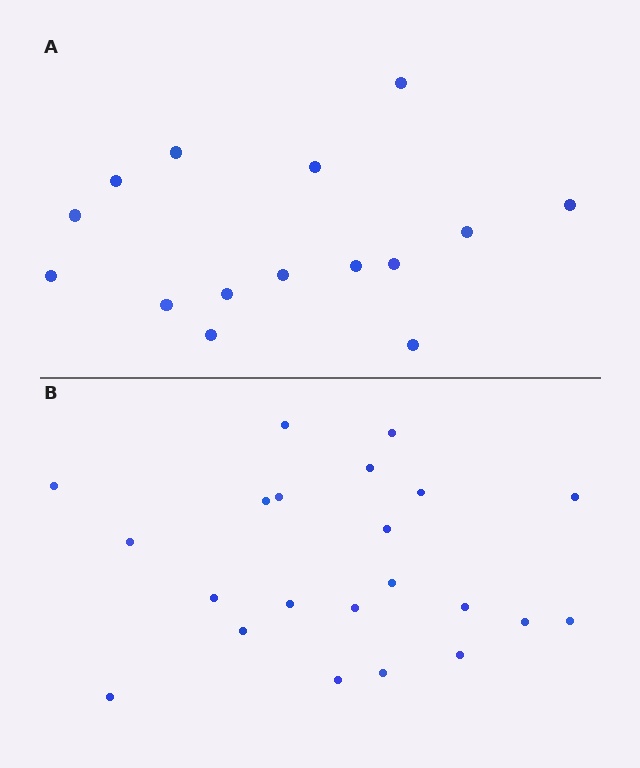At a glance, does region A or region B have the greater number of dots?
Region B (the bottom region) has more dots.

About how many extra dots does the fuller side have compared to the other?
Region B has roughly 8 or so more dots than region A.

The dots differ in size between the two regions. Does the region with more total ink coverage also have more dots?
No. Region A has more total ink coverage because its dots are larger, but region B actually contains more individual dots. Total area can be misleading — the number of items is what matters here.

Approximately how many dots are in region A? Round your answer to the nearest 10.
About 20 dots. (The exact count is 15, which rounds to 20.)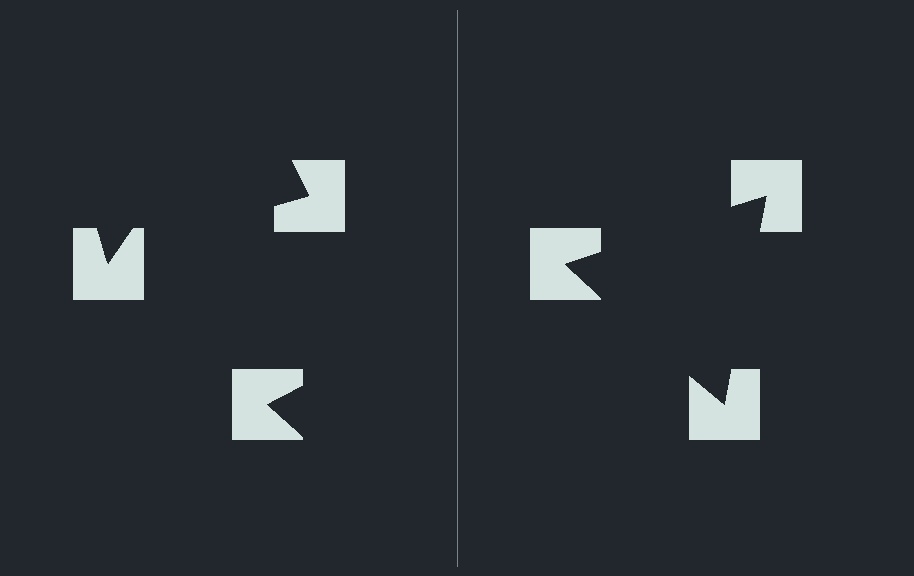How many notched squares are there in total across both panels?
6 — 3 on each side.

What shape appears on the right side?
An illusory triangle.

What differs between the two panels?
The notched squares are positioned identically on both sides; only the wedge orientations differ. On the right they align to a triangle; on the left they are misaligned.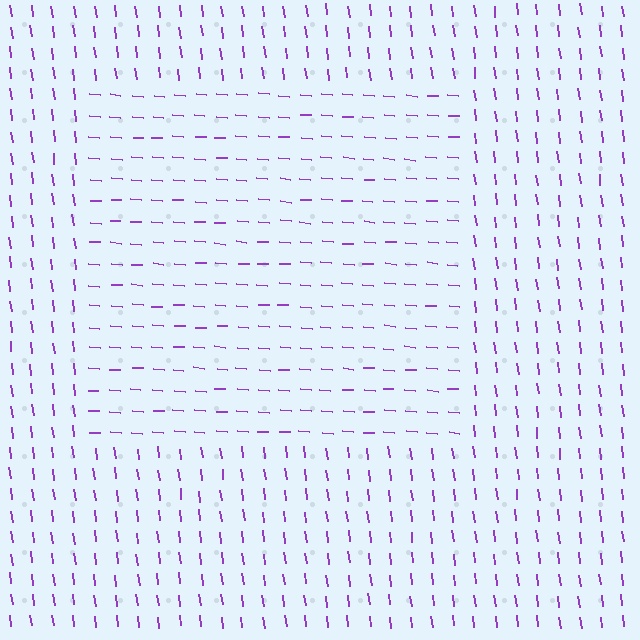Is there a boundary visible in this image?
Yes, there is a texture boundary formed by a change in line orientation.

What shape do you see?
I see a rectangle.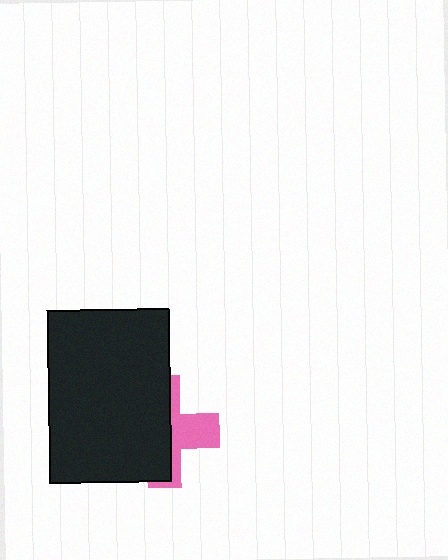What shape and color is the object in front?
The object in front is a black rectangle.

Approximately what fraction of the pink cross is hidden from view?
Roughly 63% of the pink cross is hidden behind the black rectangle.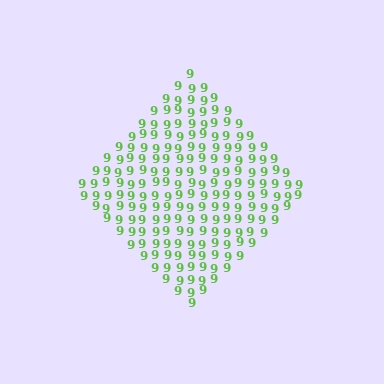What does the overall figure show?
The overall figure shows a diamond.